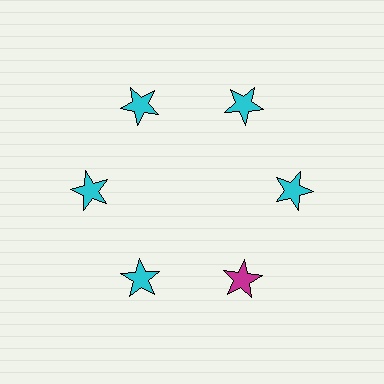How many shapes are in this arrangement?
There are 6 shapes arranged in a ring pattern.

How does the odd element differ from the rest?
It has a different color: magenta instead of cyan.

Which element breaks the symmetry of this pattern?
The magenta star at roughly the 5 o'clock position breaks the symmetry. All other shapes are cyan stars.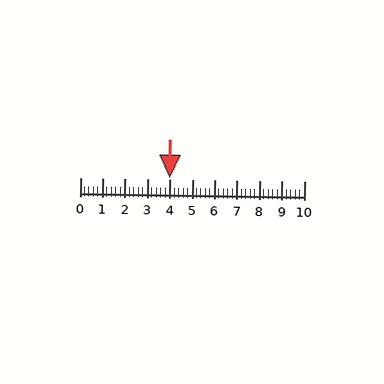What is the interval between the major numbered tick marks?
The major tick marks are spaced 1 units apart.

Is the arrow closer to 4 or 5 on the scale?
The arrow is closer to 4.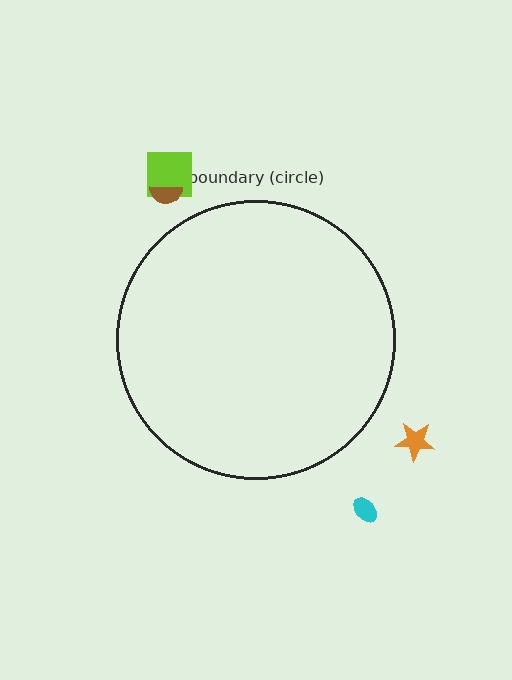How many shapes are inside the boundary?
0 inside, 4 outside.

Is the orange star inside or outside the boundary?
Outside.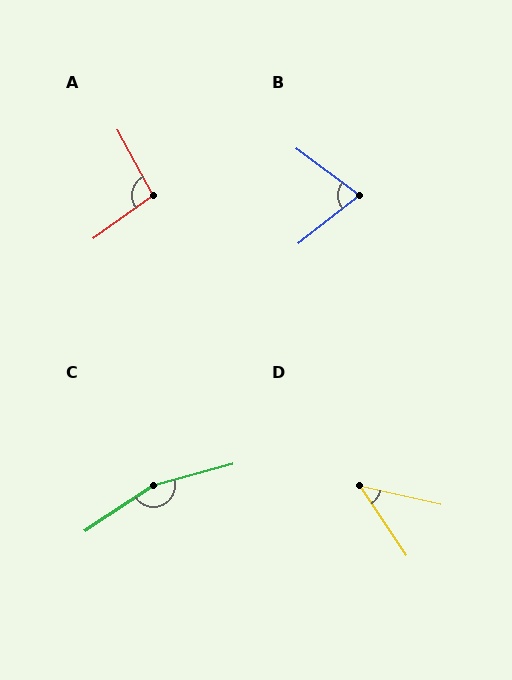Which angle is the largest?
C, at approximately 161 degrees.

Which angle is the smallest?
D, at approximately 43 degrees.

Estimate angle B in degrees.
Approximately 75 degrees.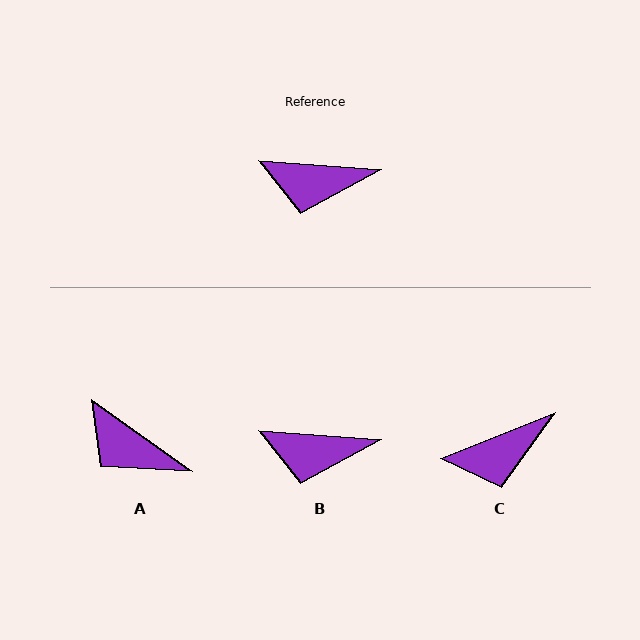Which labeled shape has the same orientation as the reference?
B.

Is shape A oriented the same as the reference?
No, it is off by about 31 degrees.